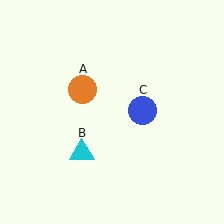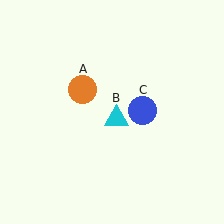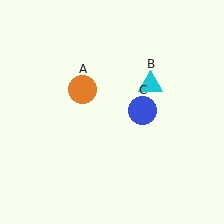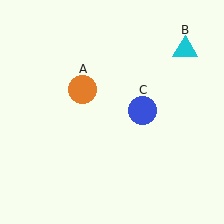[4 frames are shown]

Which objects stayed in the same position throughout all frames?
Orange circle (object A) and blue circle (object C) remained stationary.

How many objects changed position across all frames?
1 object changed position: cyan triangle (object B).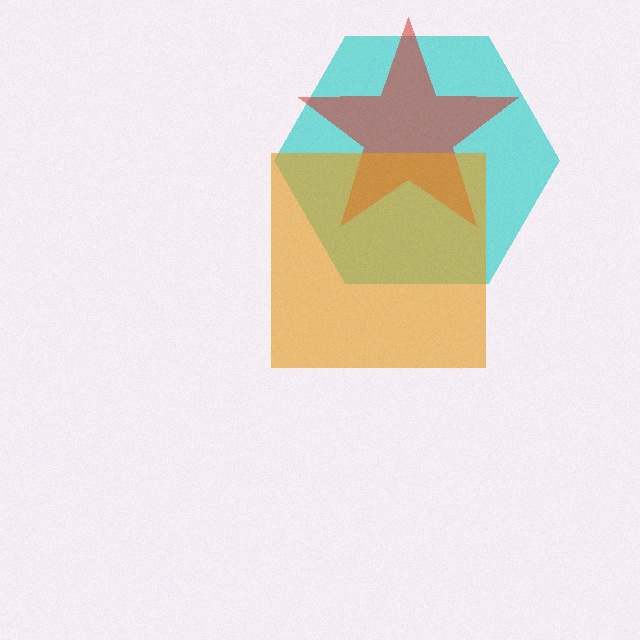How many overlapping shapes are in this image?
There are 3 overlapping shapes in the image.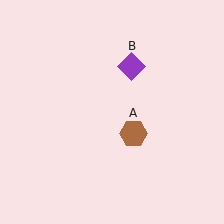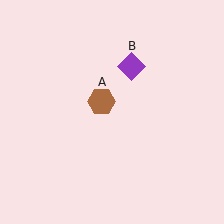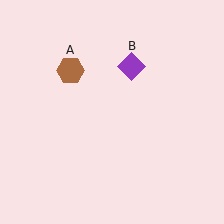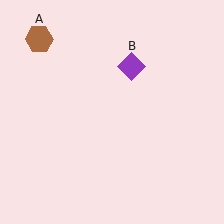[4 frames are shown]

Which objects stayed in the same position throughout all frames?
Purple diamond (object B) remained stationary.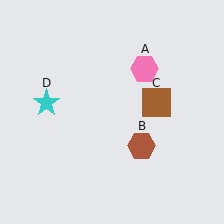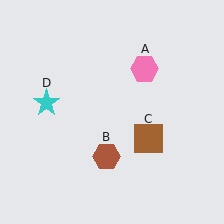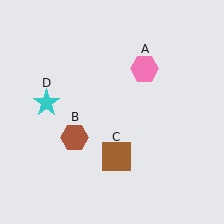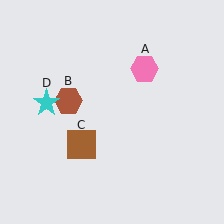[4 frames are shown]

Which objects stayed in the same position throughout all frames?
Pink hexagon (object A) and cyan star (object D) remained stationary.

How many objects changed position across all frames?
2 objects changed position: brown hexagon (object B), brown square (object C).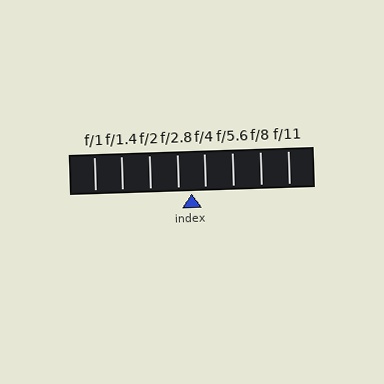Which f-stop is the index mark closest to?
The index mark is closest to f/2.8.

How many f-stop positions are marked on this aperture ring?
There are 8 f-stop positions marked.